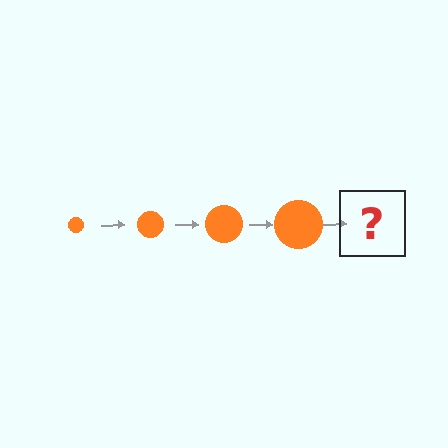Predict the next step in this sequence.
The next step is an orange circle, larger than the previous one.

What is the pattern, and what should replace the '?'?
The pattern is that the circle gets progressively larger each step. The '?' should be an orange circle, larger than the previous one.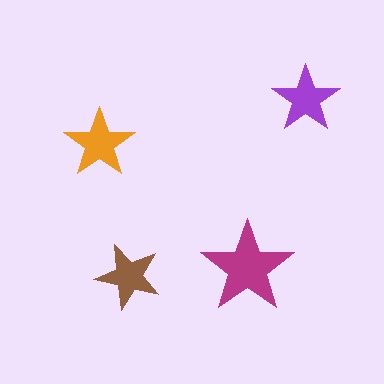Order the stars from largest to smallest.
the magenta one, the orange one, the purple one, the brown one.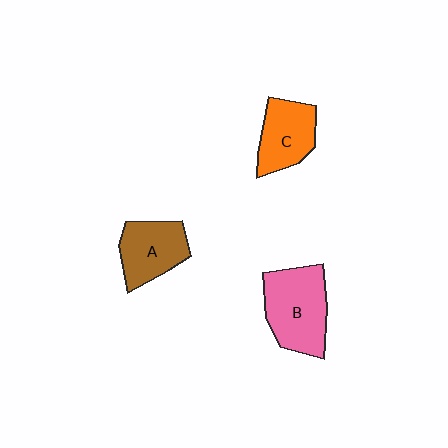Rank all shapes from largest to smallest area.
From largest to smallest: B (pink), A (brown), C (orange).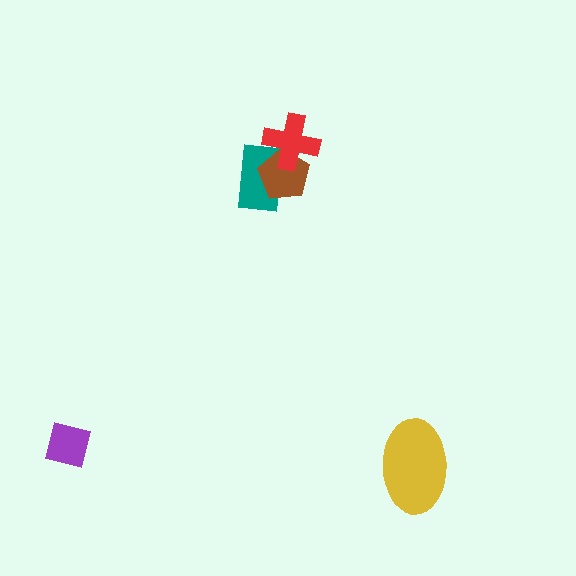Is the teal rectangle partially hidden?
Yes, it is partially covered by another shape.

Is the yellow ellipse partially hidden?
No, no other shape covers it.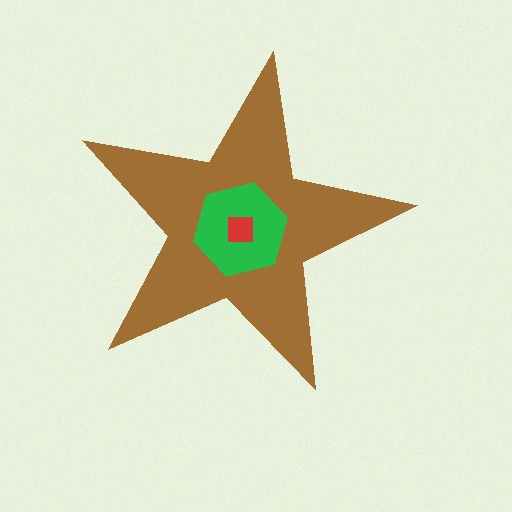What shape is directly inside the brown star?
The green hexagon.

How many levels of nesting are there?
3.